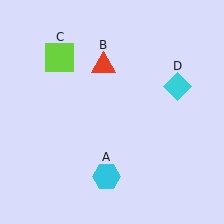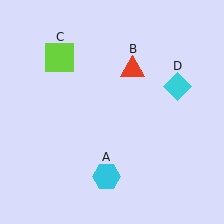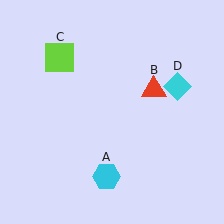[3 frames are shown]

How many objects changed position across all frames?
1 object changed position: red triangle (object B).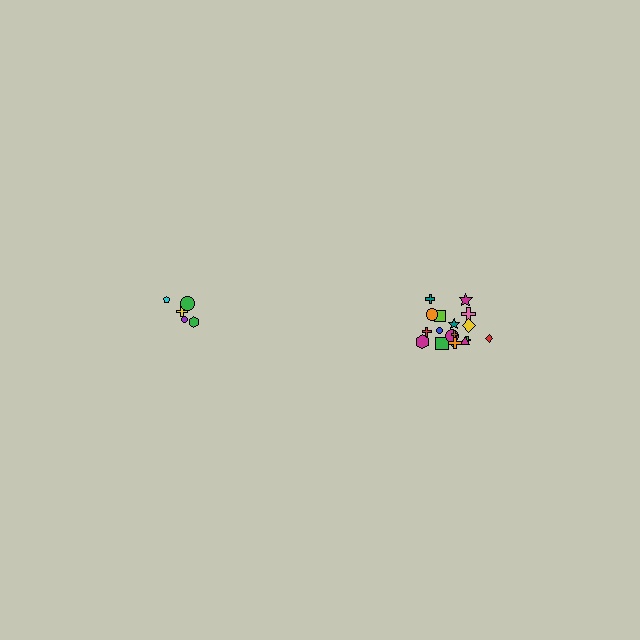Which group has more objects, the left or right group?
The right group.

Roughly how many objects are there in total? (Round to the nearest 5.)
Roughly 25 objects in total.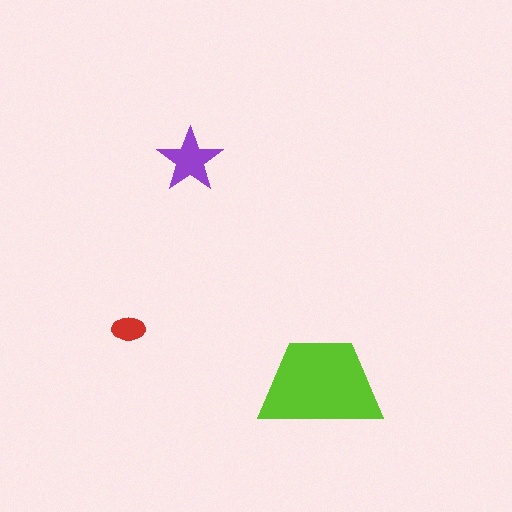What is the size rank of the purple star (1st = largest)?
2nd.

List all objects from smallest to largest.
The red ellipse, the purple star, the lime trapezoid.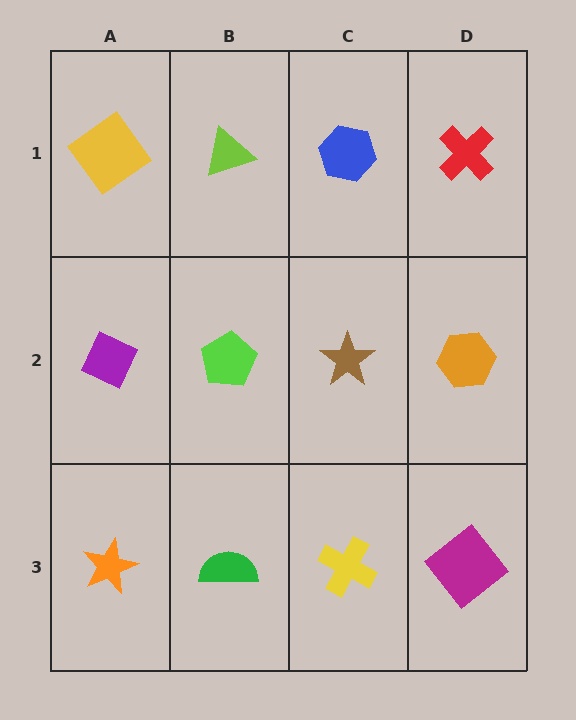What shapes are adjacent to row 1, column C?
A brown star (row 2, column C), a lime triangle (row 1, column B), a red cross (row 1, column D).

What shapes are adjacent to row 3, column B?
A lime pentagon (row 2, column B), an orange star (row 3, column A), a yellow cross (row 3, column C).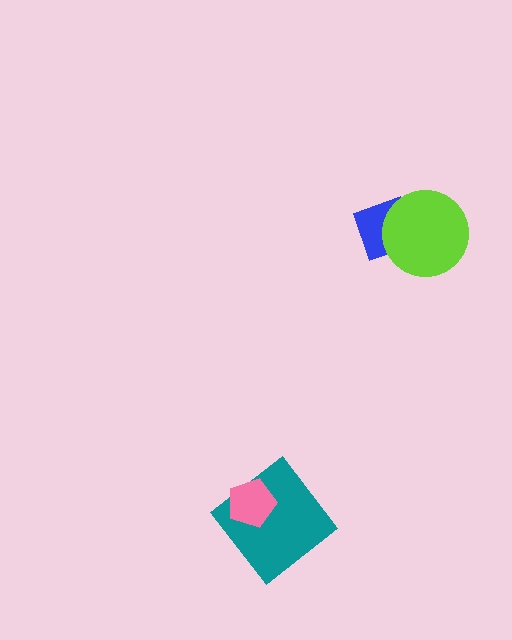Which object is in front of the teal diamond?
The pink pentagon is in front of the teal diamond.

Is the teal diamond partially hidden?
Yes, it is partially covered by another shape.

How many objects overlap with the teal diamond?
1 object overlaps with the teal diamond.